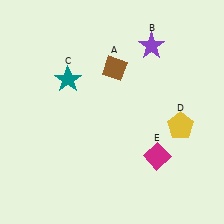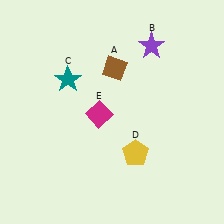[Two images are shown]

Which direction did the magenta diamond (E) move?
The magenta diamond (E) moved left.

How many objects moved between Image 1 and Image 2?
2 objects moved between the two images.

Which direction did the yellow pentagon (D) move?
The yellow pentagon (D) moved left.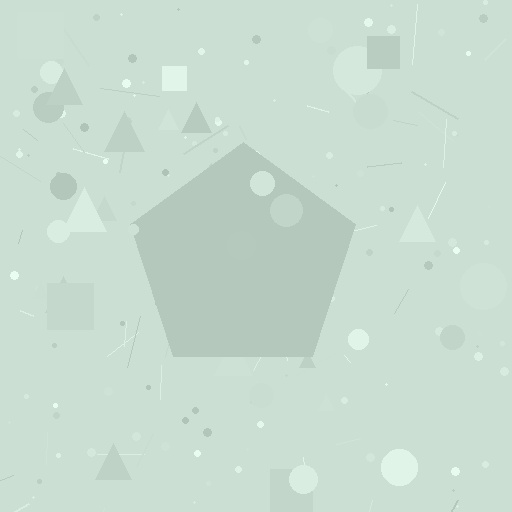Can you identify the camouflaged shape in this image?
The camouflaged shape is a pentagon.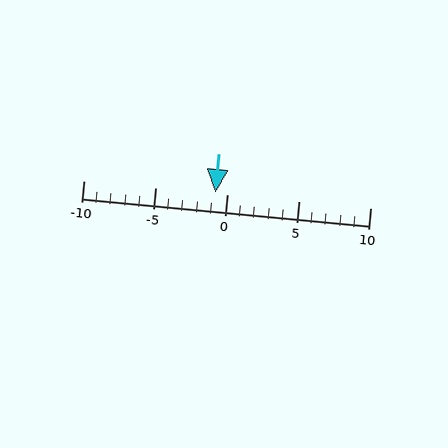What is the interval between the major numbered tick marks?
The major tick marks are spaced 5 units apart.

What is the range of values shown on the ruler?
The ruler shows values from -10 to 10.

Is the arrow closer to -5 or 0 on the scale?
The arrow is closer to 0.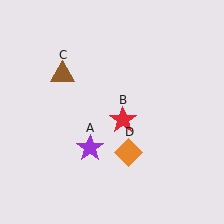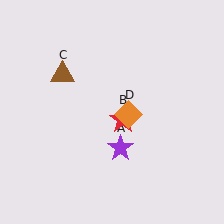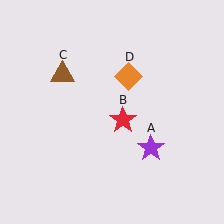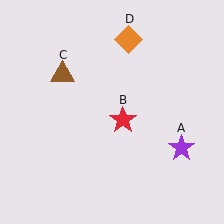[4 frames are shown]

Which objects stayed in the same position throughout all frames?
Red star (object B) and brown triangle (object C) remained stationary.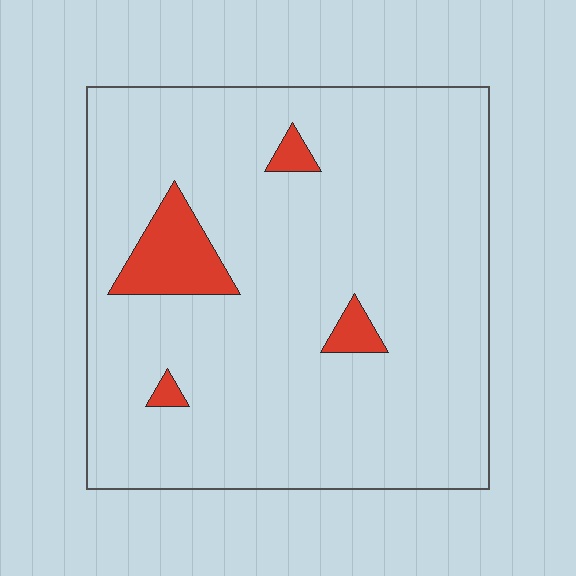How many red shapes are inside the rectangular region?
4.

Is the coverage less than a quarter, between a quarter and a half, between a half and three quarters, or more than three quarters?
Less than a quarter.